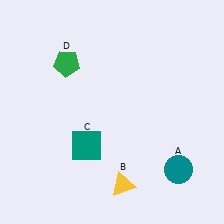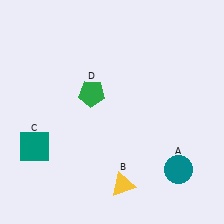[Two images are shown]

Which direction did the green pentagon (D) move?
The green pentagon (D) moved down.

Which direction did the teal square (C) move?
The teal square (C) moved left.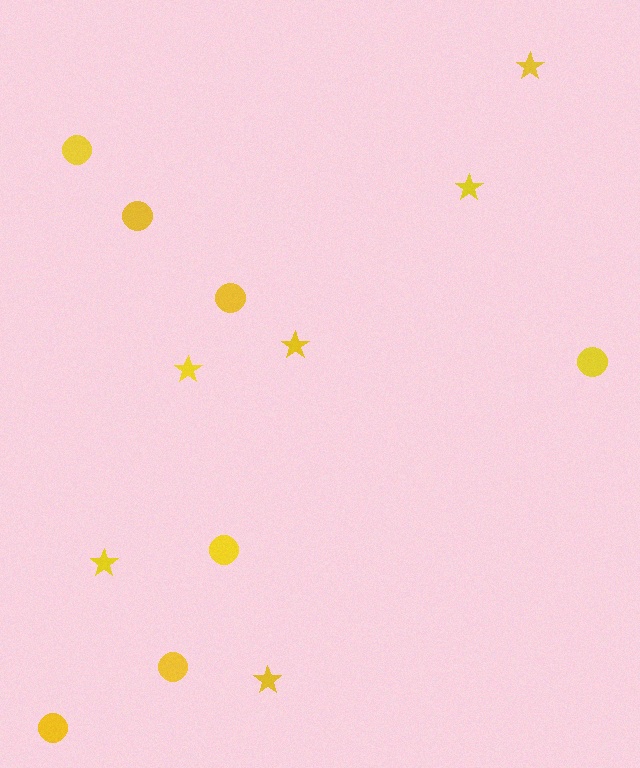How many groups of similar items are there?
There are 2 groups: one group of stars (6) and one group of circles (7).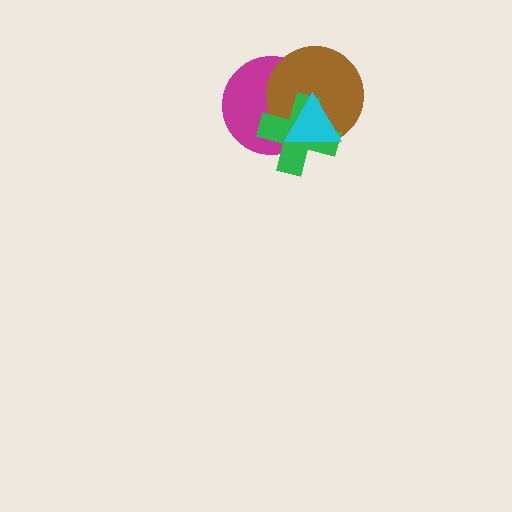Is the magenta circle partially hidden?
Yes, it is partially covered by another shape.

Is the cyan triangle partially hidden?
No, no other shape covers it.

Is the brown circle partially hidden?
Yes, it is partially covered by another shape.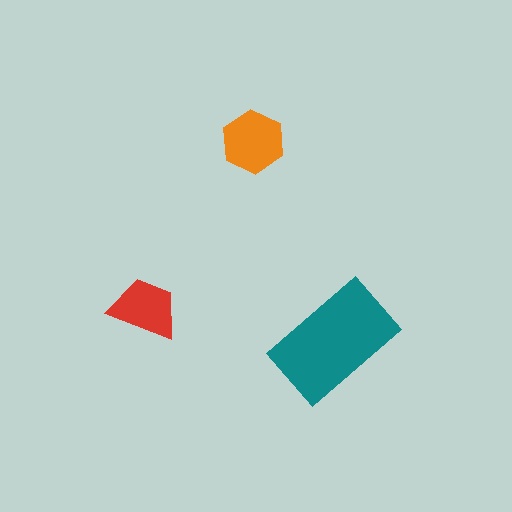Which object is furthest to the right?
The teal rectangle is rightmost.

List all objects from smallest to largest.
The red trapezoid, the orange hexagon, the teal rectangle.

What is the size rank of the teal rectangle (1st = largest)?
1st.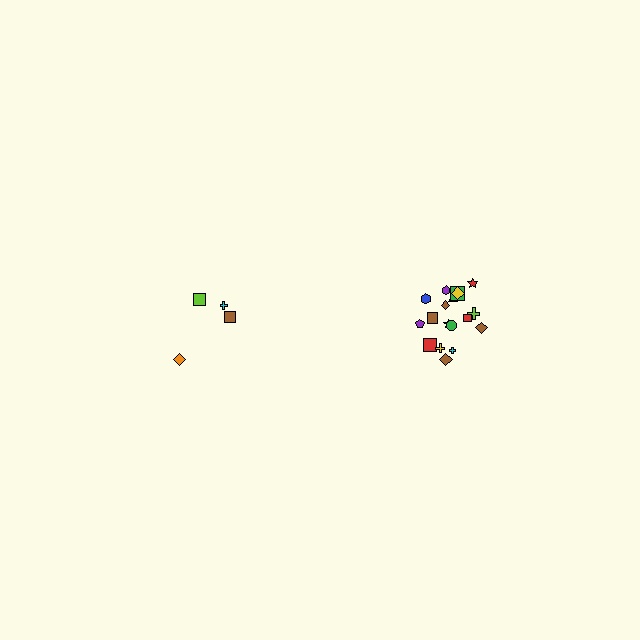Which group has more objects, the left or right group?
The right group.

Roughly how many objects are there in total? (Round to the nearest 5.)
Roughly 20 objects in total.